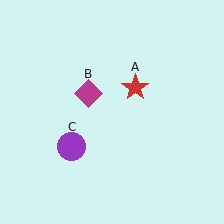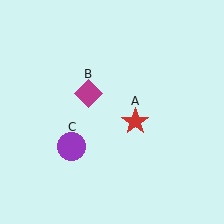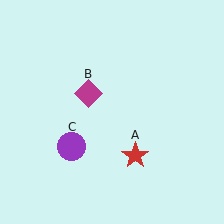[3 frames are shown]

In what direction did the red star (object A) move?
The red star (object A) moved down.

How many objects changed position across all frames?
1 object changed position: red star (object A).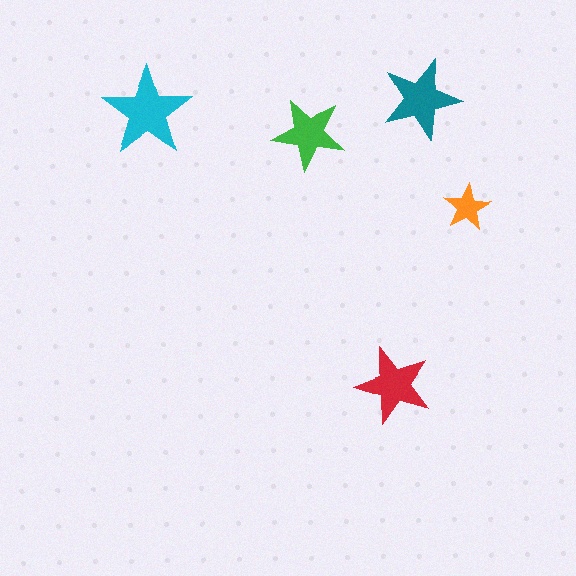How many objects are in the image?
There are 5 objects in the image.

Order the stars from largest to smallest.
the cyan one, the teal one, the red one, the green one, the orange one.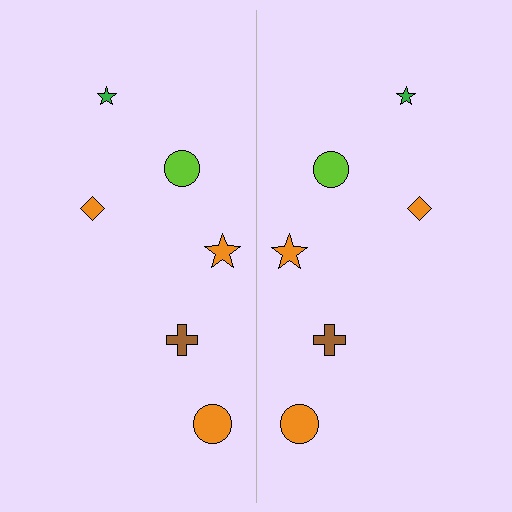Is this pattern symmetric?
Yes, this pattern has bilateral (reflection) symmetry.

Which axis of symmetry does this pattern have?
The pattern has a vertical axis of symmetry running through the center of the image.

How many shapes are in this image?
There are 12 shapes in this image.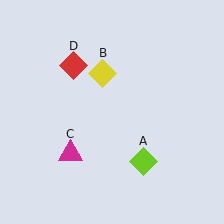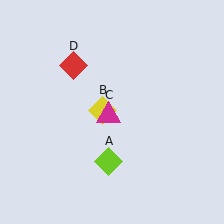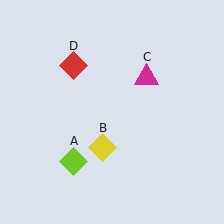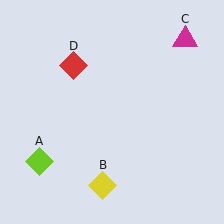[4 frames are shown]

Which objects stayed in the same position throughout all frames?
Red diamond (object D) remained stationary.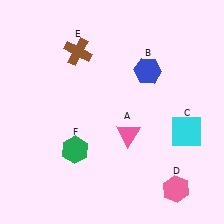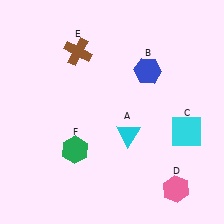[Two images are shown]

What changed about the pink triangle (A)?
In Image 1, A is pink. In Image 2, it changed to cyan.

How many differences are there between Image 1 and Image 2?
There is 1 difference between the two images.